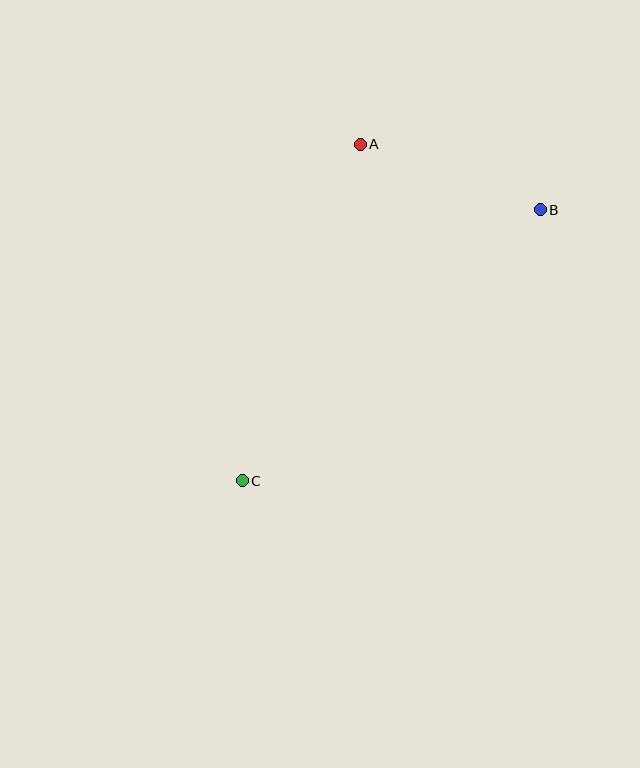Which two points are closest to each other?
Points A and B are closest to each other.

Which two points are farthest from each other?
Points B and C are farthest from each other.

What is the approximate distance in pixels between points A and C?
The distance between A and C is approximately 356 pixels.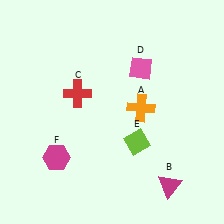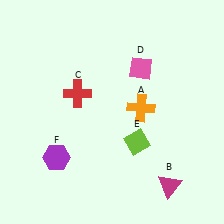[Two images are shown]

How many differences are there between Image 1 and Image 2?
There is 1 difference between the two images.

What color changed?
The hexagon (F) changed from magenta in Image 1 to purple in Image 2.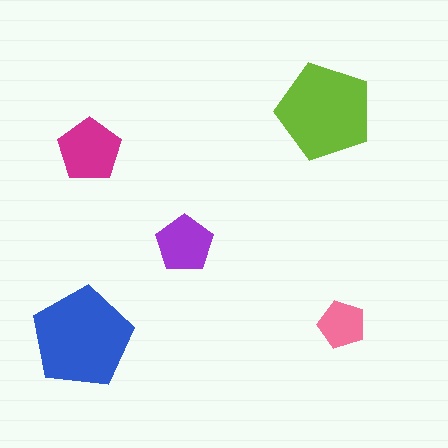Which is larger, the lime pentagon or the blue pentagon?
The blue one.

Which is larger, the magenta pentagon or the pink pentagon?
The magenta one.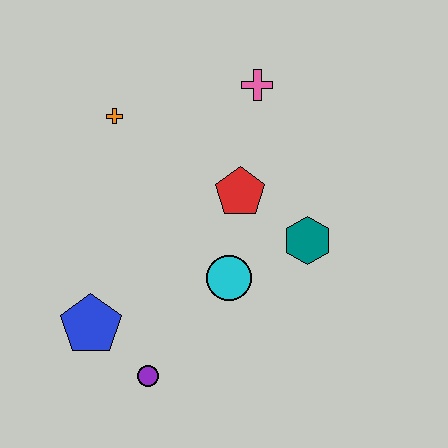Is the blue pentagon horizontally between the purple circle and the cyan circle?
No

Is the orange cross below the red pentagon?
No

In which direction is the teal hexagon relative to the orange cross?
The teal hexagon is to the right of the orange cross.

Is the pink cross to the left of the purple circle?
No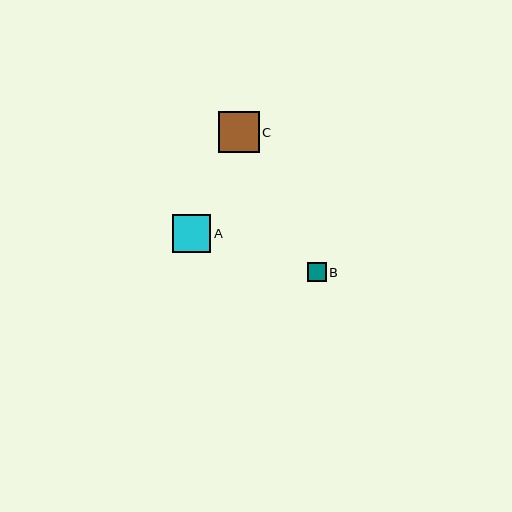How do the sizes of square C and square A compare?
Square C and square A are approximately the same size.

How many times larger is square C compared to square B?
Square C is approximately 2.2 times the size of square B.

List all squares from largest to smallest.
From largest to smallest: C, A, B.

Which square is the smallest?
Square B is the smallest with a size of approximately 19 pixels.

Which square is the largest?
Square C is the largest with a size of approximately 41 pixels.